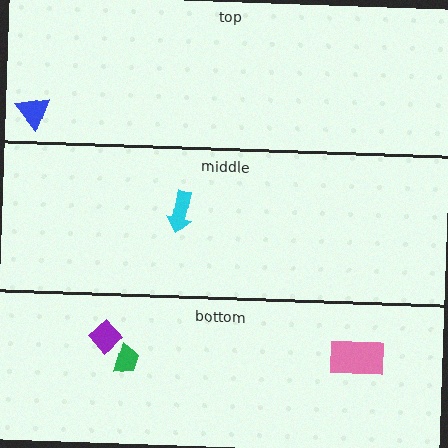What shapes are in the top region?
The blue triangle.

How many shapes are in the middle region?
1.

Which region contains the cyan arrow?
The middle region.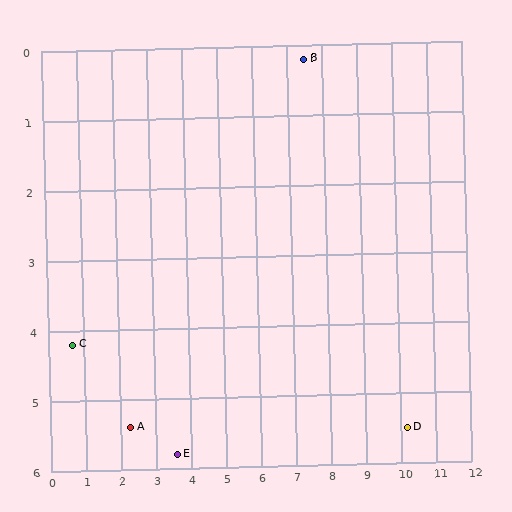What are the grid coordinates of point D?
Point D is at approximately (10.2, 5.5).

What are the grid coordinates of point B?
Point B is at approximately (7.5, 0.2).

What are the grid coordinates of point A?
Point A is at approximately (2.3, 5.4).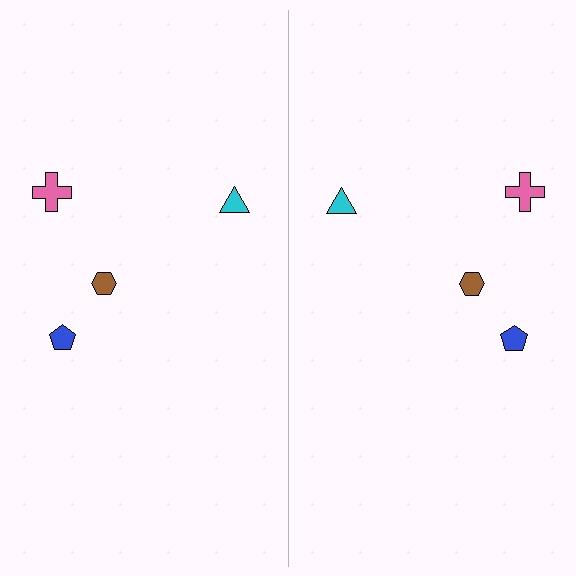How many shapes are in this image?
There are 8 shapes in this image.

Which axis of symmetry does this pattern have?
The pattern has a vertical axis of symmetry running through the center of the image.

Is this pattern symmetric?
Yes, this pattern has bilateral (reflection) symmetry.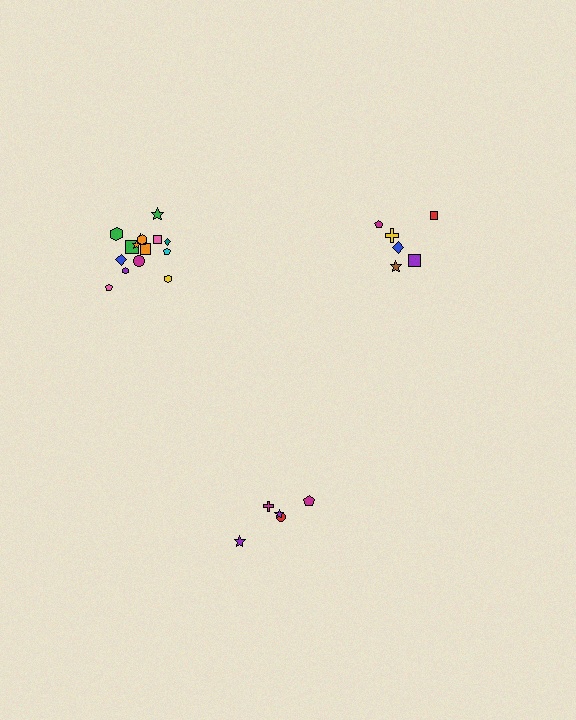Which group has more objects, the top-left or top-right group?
The top-left group.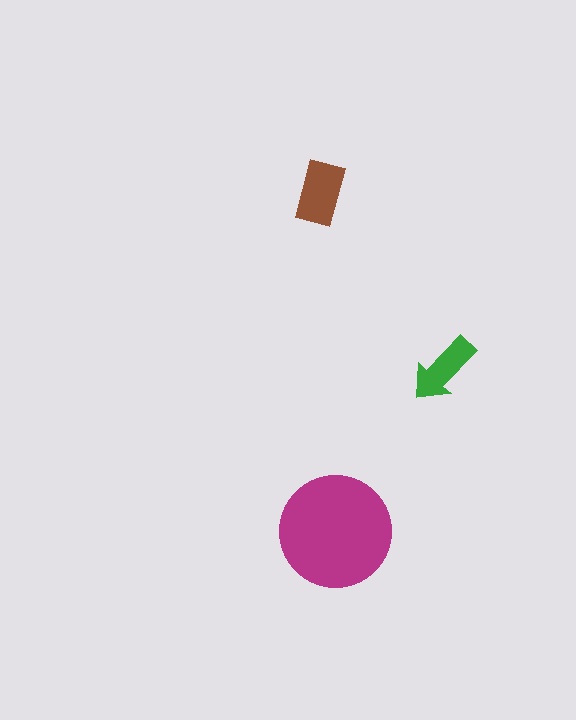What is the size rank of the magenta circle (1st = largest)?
1st.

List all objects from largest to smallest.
The magenta circle, the brown rectangle, the green arrow.